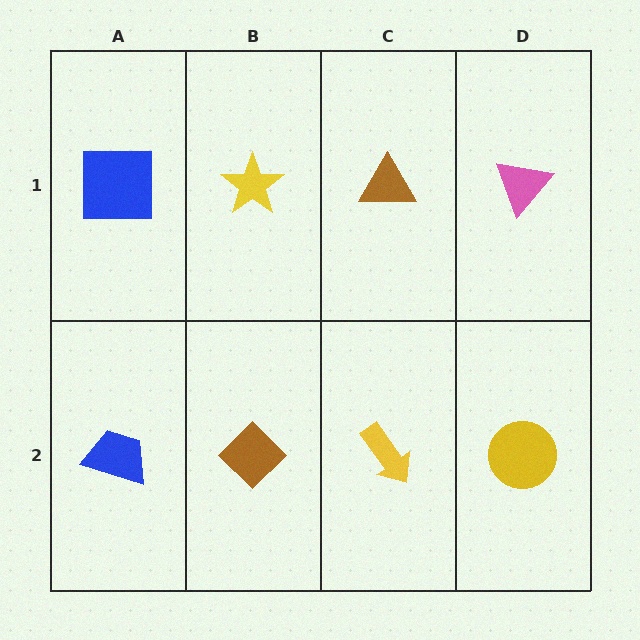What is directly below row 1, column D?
A yellow circle.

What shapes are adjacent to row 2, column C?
A brown triangle (row 1, column C), a brown diamond (row 2, column B), a yellow circle (row 2, column D).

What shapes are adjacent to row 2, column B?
A yellow star (row 1, column B), a blue trapezoid (row 2, column A), a yellow arrow (row 2, column C).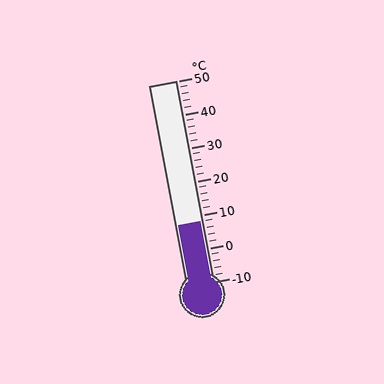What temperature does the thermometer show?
The thermometer shows approximately 8°C.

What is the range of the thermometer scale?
The thermometer scale ranges from -10°C to 50°C.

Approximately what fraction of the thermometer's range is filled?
The thermometer is filled to approximately 30% of its range.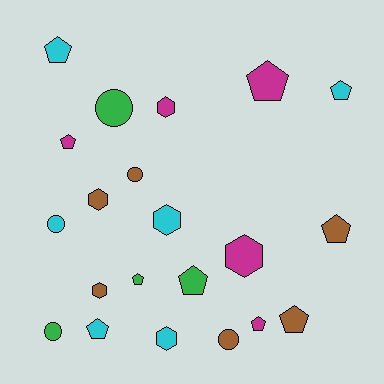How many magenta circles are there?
There are no magenta circles.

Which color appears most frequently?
Brown, with 6 objects.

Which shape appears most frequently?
Pentagon, with 10 objects.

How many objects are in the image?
There are 21 objects.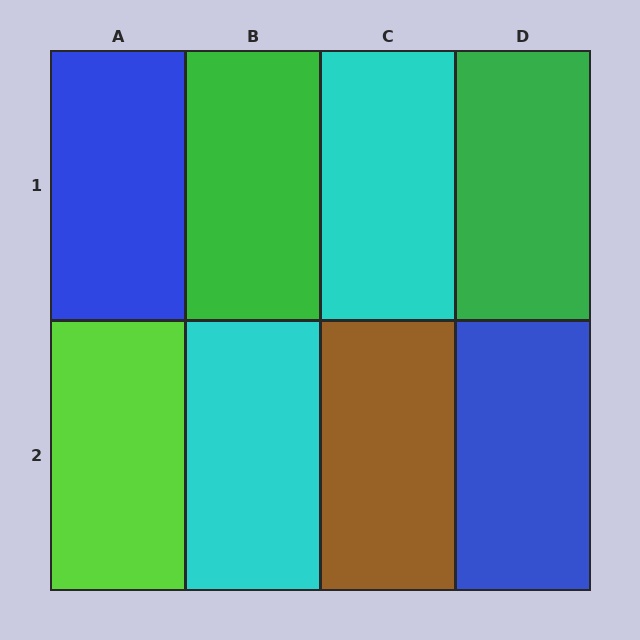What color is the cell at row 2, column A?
Lime.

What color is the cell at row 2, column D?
Blue.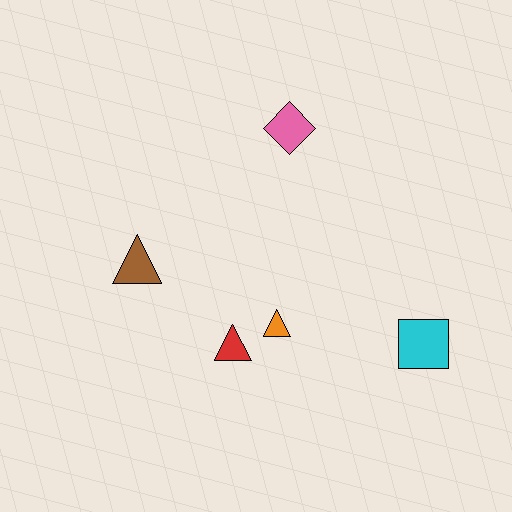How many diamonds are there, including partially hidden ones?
There is 1 diamond.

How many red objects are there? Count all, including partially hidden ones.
There is 1 red object.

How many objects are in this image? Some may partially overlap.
There are 5 objects.